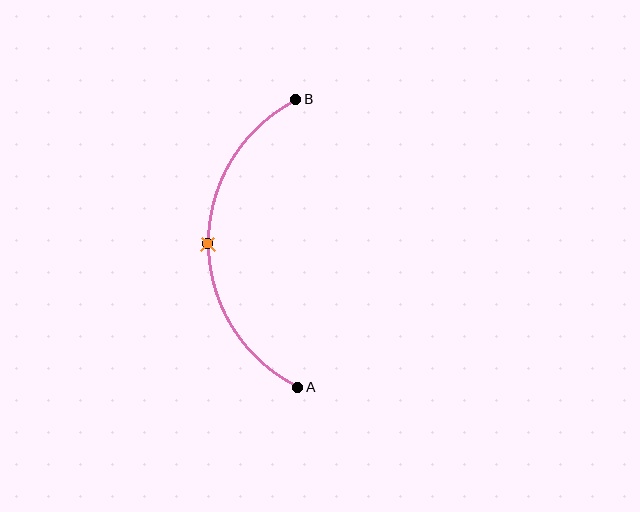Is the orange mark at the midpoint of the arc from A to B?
Yes. The orange mark lies on the arc at equal arc-length from both A and B — it is the arc midpoint.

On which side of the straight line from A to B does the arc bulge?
The arc bulges to the left of the straight line connecting A and B.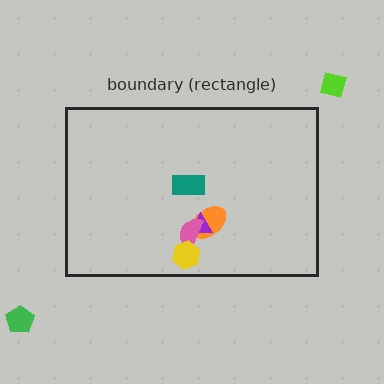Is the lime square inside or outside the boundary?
Outside.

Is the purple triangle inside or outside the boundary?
Inside.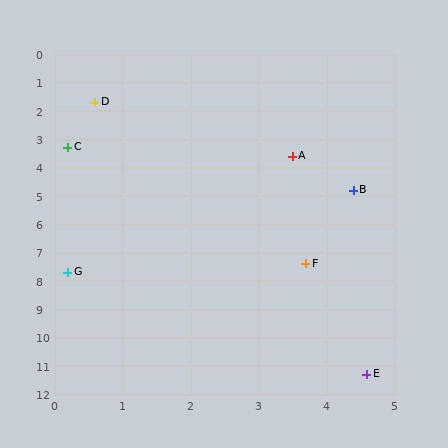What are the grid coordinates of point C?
Point C is at approximately (0.2, 3.3).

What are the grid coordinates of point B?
Point B is at approximately (4.4, 4.8).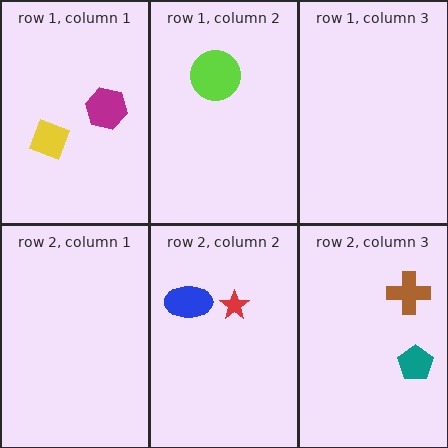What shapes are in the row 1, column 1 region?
The yellow square, the magenta hexagon.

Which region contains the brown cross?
The row 2, column 3 region.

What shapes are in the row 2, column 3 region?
The brown cross, the teal pentagon.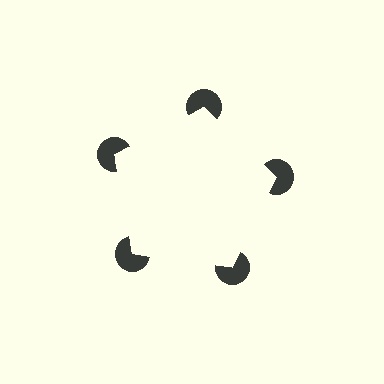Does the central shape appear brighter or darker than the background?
It typically appears slightly brighter than the background, even though no actual brightness change is drawn.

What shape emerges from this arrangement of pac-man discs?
An illusory pentagon — its edges are inferred from the aligned wedge cuts in the pac-man discs, not physically drawn.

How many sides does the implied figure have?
5 sides.